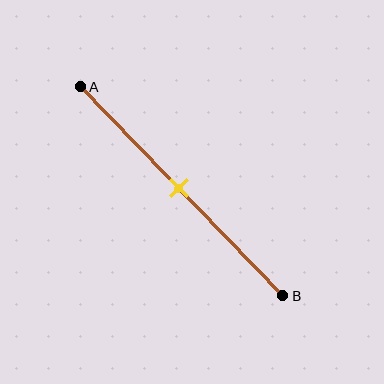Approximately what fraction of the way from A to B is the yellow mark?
The yellow mark is approximately 50% of the way from A to B.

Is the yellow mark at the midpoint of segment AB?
Yes, the mark is approximately at the midpoint.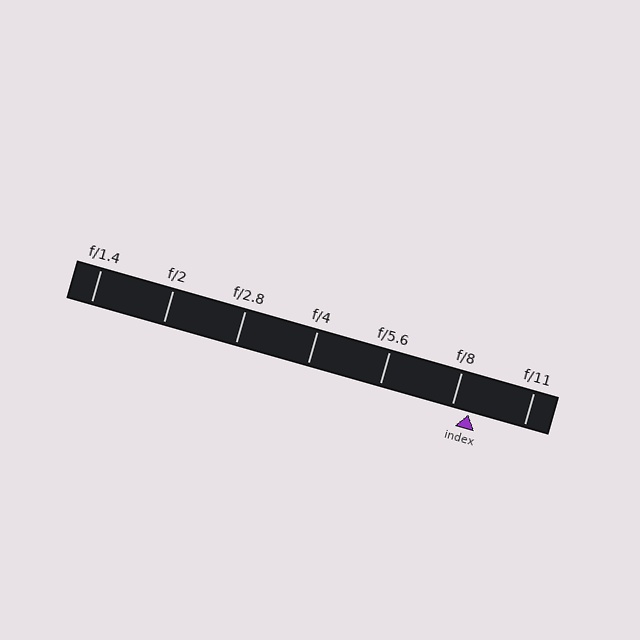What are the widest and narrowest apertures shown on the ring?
The widest aperture shown is f/1.4 and the narrowest is f/11.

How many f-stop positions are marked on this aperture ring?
There are 7 f-stop positions marked.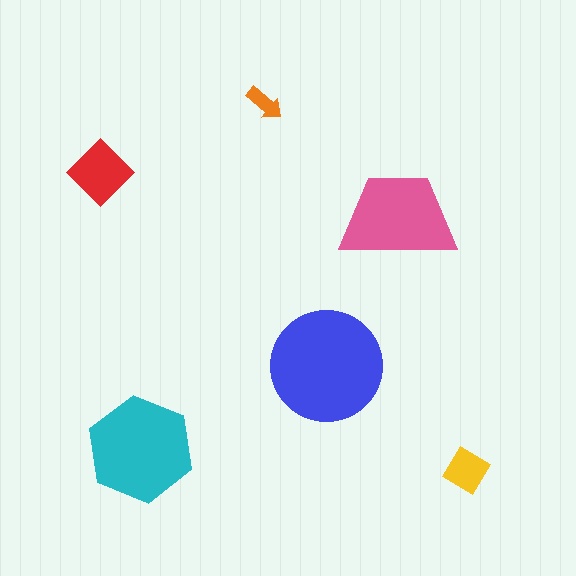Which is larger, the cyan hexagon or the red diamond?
The cyan hexagon.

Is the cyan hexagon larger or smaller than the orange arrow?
Larger.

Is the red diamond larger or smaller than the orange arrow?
Larger.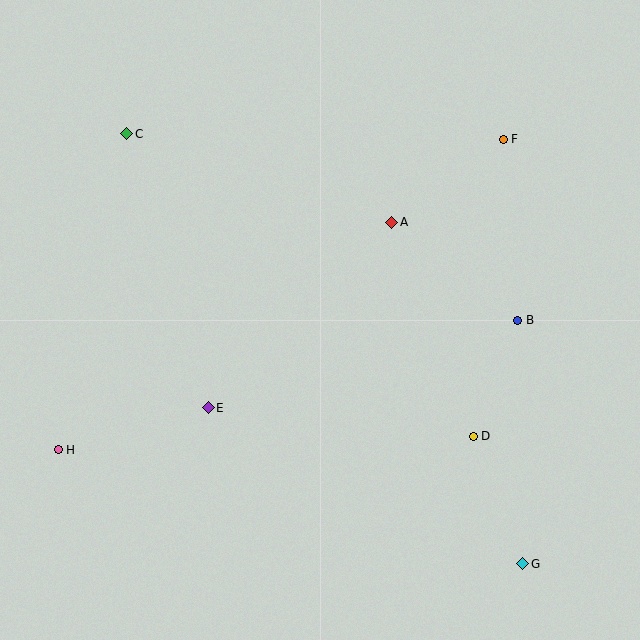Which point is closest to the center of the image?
Point A at (392, 222) is closest to the center.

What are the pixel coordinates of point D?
Point D is at (473, 436).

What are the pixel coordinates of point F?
Point F is at (503, 139).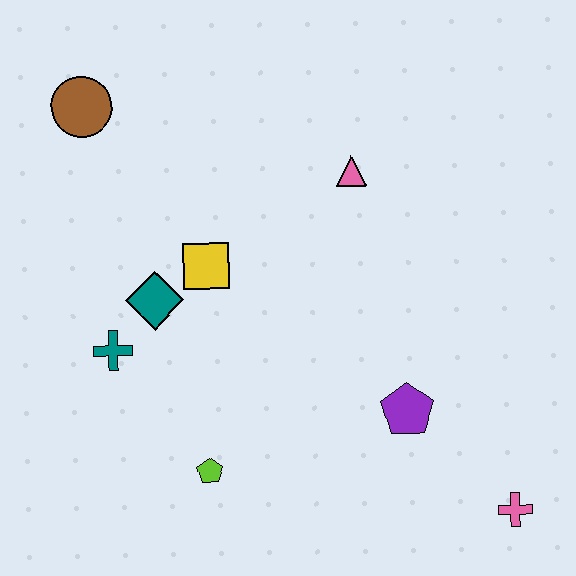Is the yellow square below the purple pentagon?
No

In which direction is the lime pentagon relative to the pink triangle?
The lime pentagon is below the pink triangle.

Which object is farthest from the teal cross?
The pink cross is farthest from the teal cross.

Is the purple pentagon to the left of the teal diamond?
No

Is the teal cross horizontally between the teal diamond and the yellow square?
No